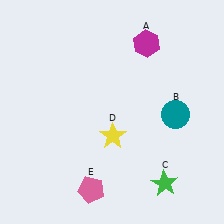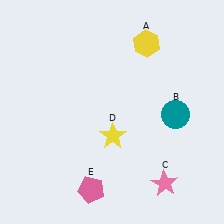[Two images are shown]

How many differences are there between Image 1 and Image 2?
There are 2 differences between the two images.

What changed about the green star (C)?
In Image 1, C is green. In Image 2, it changed to pink.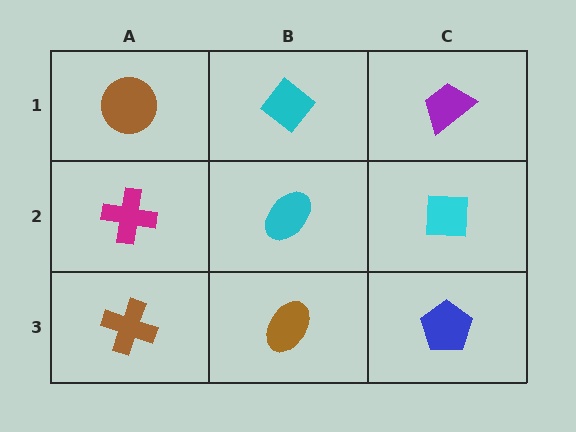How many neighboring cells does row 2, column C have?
3.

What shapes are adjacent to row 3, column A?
A magenta cross (row 2, column A), a brown ellipse (row 3, column B).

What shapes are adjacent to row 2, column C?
A purple trapezoid (row 1, column C), a blue pentagon (row 3, column C), a cyan ellipse (row 2, column B).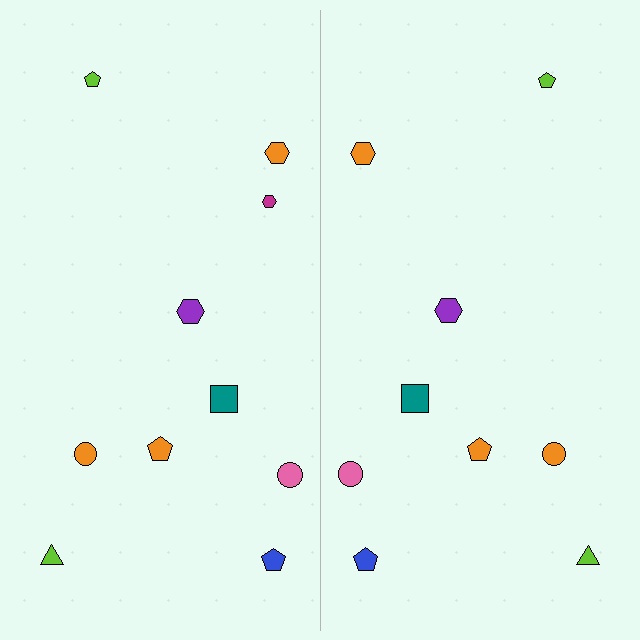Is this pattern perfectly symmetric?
No, the pattern is not perfectly symmetric. A magenta hexagon is missing from the right side.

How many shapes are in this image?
There are 19 shapes in this image.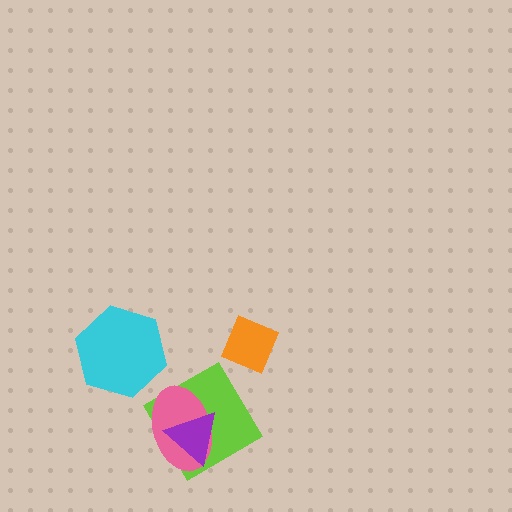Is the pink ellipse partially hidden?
Yes, it is partially covered by another shape.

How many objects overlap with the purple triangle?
2 objects overlap with the purple triangle.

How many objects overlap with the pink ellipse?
2 objects overlap with the pink ellipse.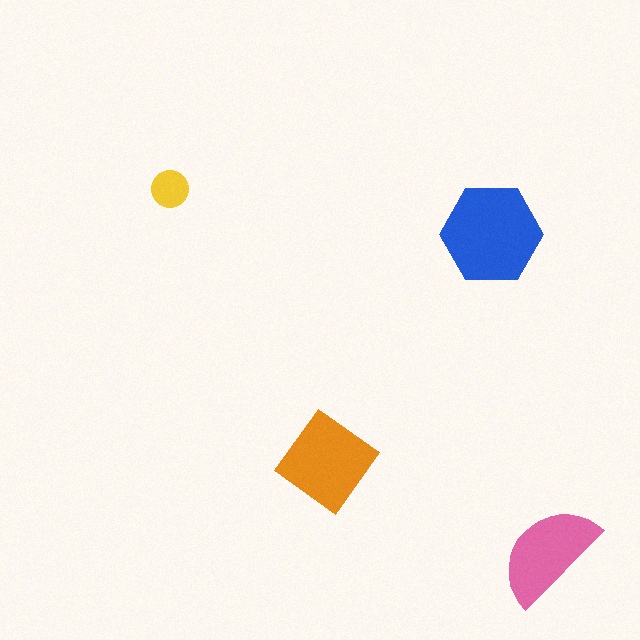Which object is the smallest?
The yellow circle.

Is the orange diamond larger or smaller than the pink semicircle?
Larger.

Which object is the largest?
The blue hexagon.